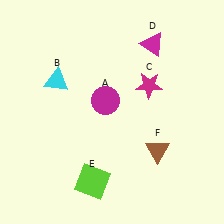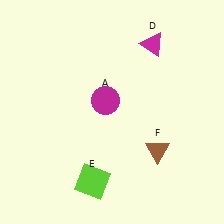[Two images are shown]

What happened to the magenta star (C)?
The magenta star (C) was removed in Image 2. It was in the top-right area of Image 1.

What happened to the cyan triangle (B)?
The cyan triangle (B) was removed in Image 2. It was in the top-left area of Image 1.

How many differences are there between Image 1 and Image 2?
There are 2 differences between the two images.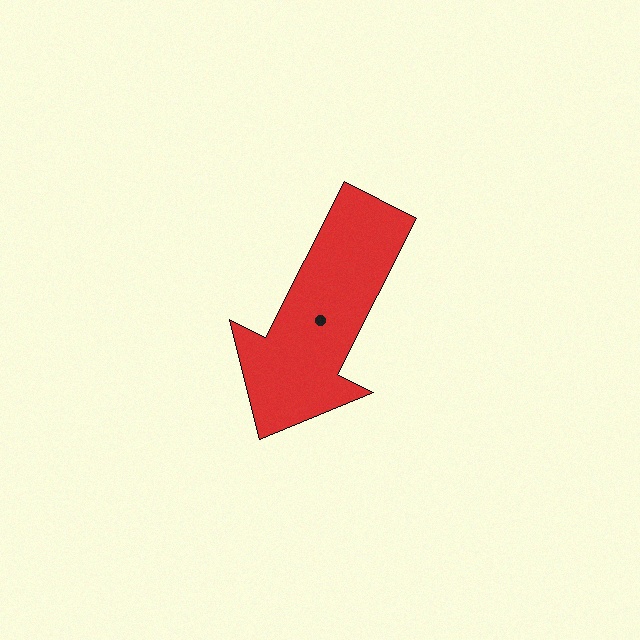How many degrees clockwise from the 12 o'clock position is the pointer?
Approximately 207 degrees.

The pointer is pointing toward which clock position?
Roughly 7 o'clock.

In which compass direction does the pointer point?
Southwest.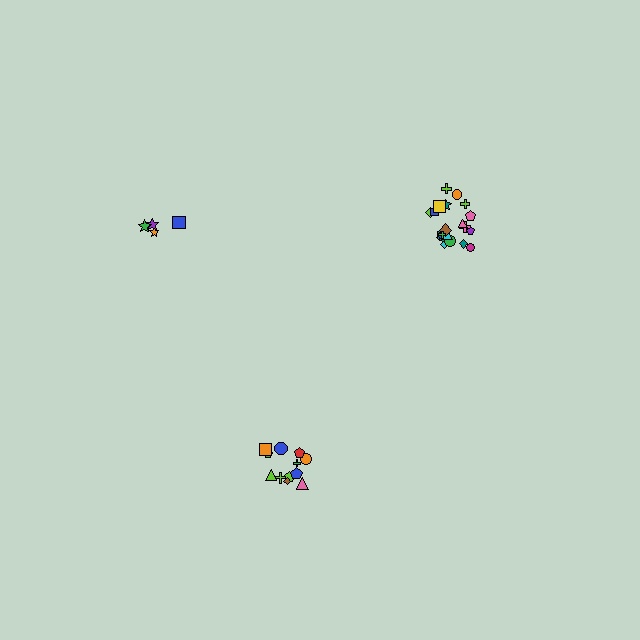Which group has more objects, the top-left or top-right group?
The top-right group.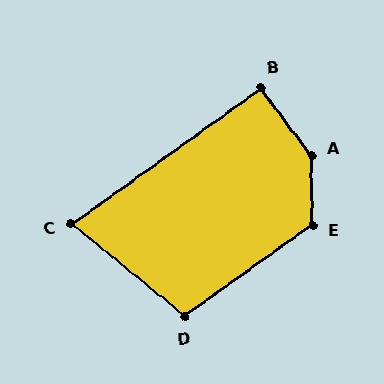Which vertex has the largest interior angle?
A, at approximately 144 degrees.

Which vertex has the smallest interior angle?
C, at approximately 75 degrees.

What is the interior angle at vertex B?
Approximately 91 degrees (approximately right).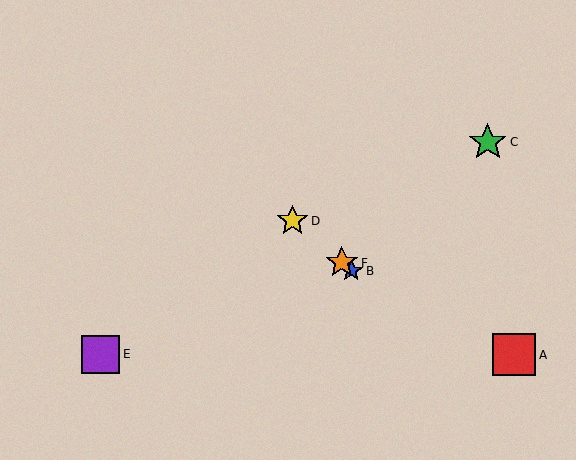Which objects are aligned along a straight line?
Objects B, D, F are aligned along a straight line.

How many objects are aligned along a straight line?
3 objects (B, D, F) are aligned along a straight line.